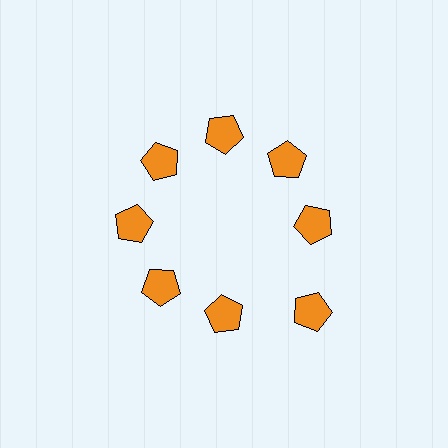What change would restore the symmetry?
The symmetry would be restored by moving it inward, back onto the ring so that all 8 pentagons sit at equal angles and equal distance from the center.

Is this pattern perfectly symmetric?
No. The 8 orange pentagons are arranged in a ring, but one element near the 4 o'clock position is pushed outward from the center, breaking the 8-fold rotational symmetry.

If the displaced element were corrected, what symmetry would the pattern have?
It would have 8-fold rotational symmetry — the pattern would map onto itself every 45 degrees.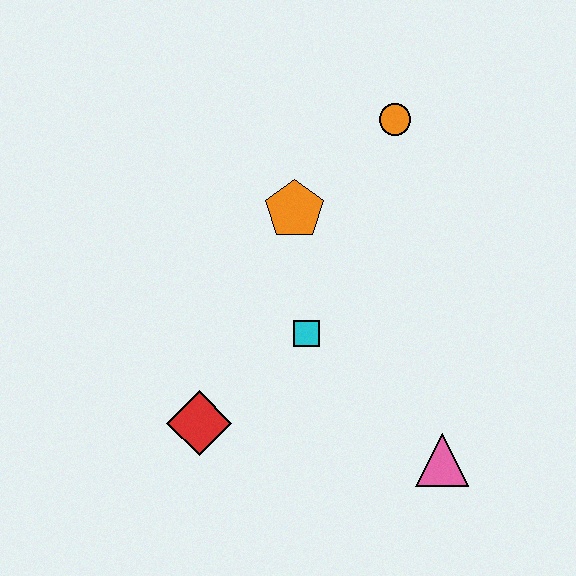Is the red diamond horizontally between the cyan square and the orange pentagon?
No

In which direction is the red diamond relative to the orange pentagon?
The red diamond is below the orange pentagon.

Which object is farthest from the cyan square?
The orange circle is farthest from the cyan square.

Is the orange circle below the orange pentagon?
No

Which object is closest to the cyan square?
The orange pentagon is closest to the cyan square.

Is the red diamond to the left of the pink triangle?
Yes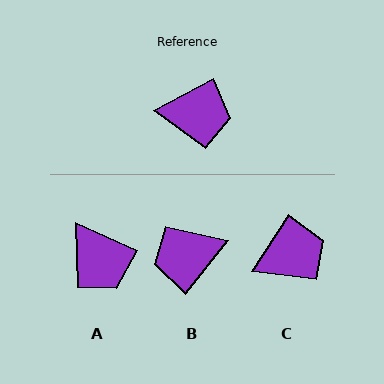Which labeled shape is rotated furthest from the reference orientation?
B, about 157 degrees away.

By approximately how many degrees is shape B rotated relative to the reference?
Approximately 157 degrees clockwise.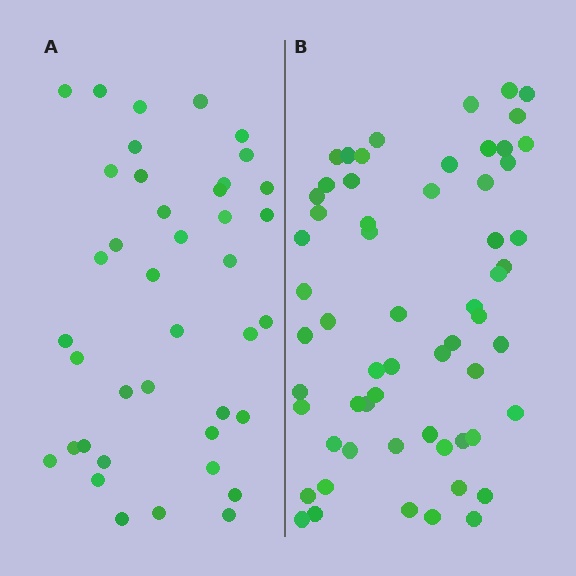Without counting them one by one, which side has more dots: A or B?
Region B (the right region) has more dots.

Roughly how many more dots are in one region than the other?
Region B has approximately 20 more dots than region A.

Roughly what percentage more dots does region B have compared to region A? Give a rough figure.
About 50% more.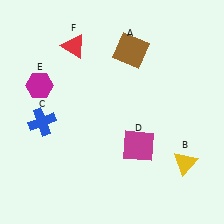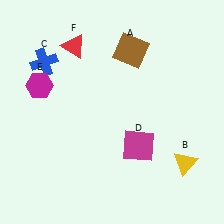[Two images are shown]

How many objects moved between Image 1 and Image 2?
1 object moved between the two images.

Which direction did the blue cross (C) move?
The blue cross (C) moved up.